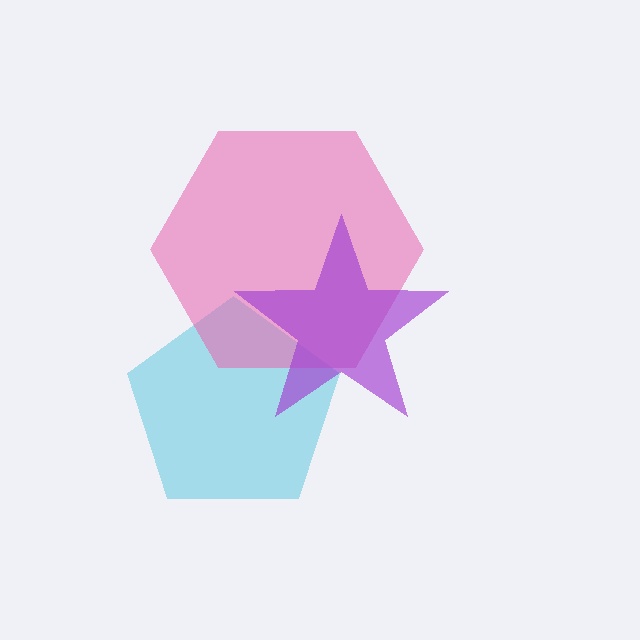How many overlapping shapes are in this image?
There are 3 overlapping shapes in the image.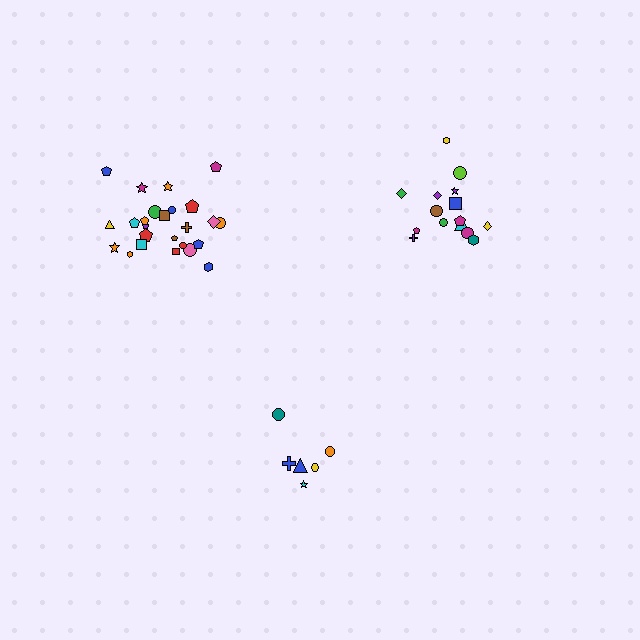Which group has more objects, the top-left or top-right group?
The top-left group.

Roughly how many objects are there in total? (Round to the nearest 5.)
Roughly 45 objects in total.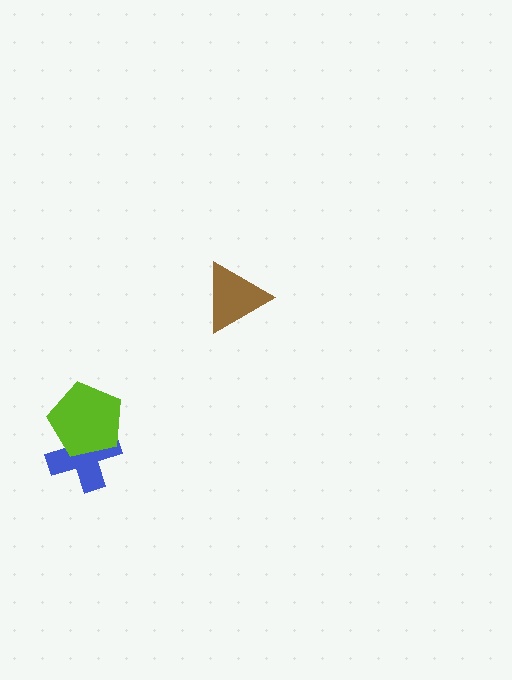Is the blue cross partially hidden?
Yes, it is partially covered by another shape.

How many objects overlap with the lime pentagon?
1 object overlaps with the lime pentagon.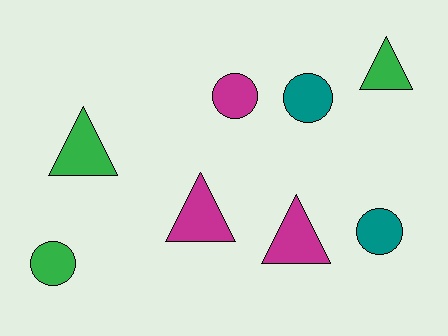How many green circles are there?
There is 1 green circle.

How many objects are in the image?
There are 8 objects.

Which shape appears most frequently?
Circle, with 4 objects.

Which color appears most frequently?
Magenta, with 3 objects.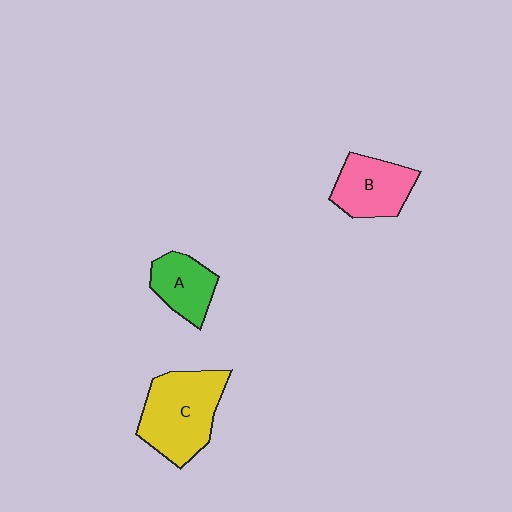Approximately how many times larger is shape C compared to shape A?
Approximately 1.8 times.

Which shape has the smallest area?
Shape A (green).